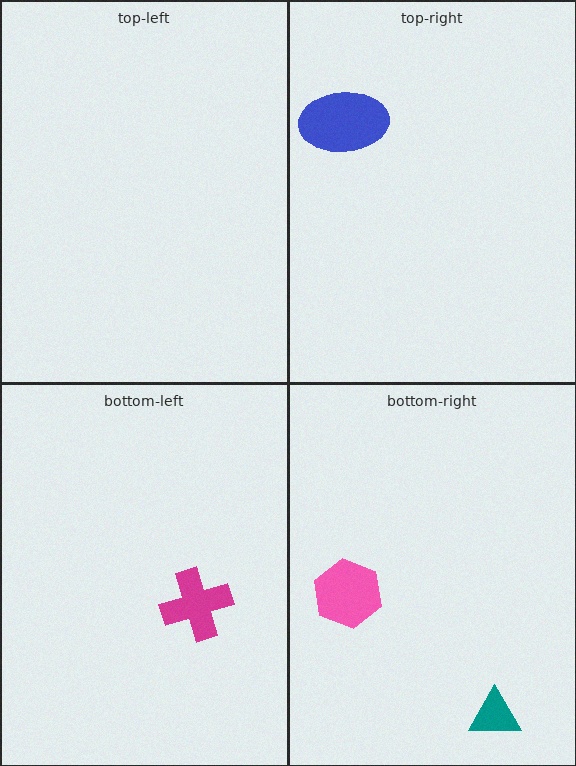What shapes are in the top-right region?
The blue ellipse.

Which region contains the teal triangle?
The bottom-right region.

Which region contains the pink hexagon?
The bottom-right region.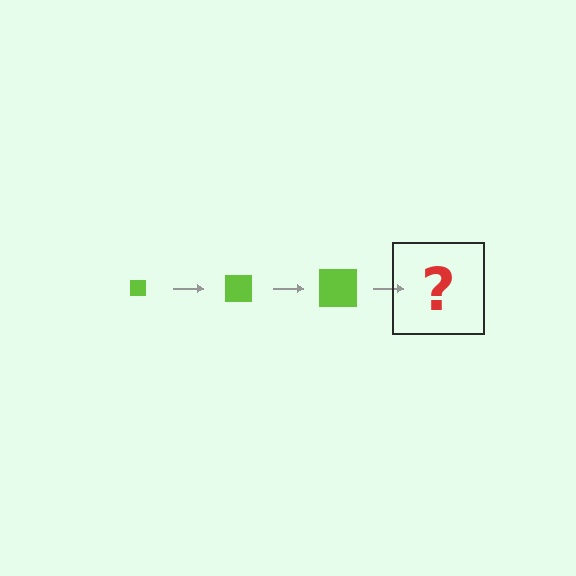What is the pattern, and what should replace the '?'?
The pattern is that the square gets progressively larger each step. The '?' should be a lime square, larger than the previous one.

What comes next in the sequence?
The next element should be a lime square, larger than the previous one.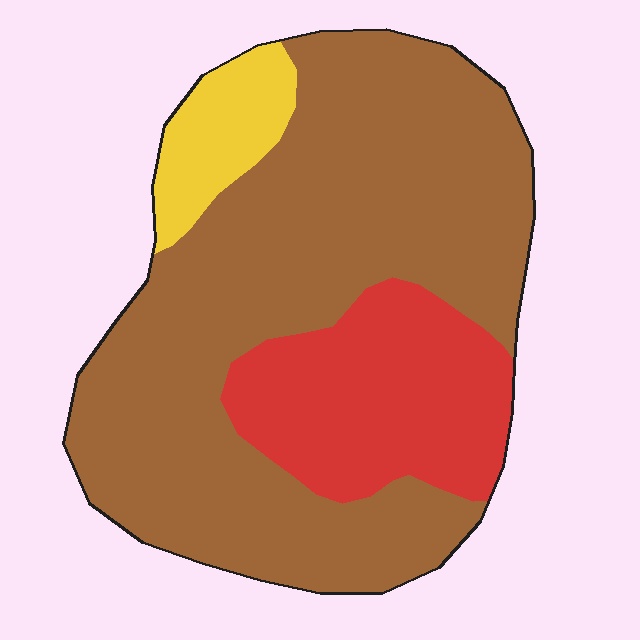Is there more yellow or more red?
Red.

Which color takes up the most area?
Brown, at roughly 70%.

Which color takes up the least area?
Yellow, at roughly 10%.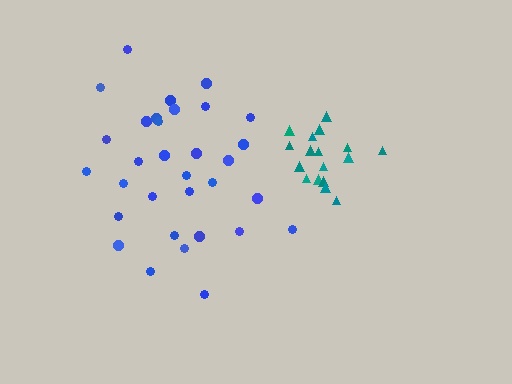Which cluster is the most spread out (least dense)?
Blue.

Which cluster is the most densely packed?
Teal.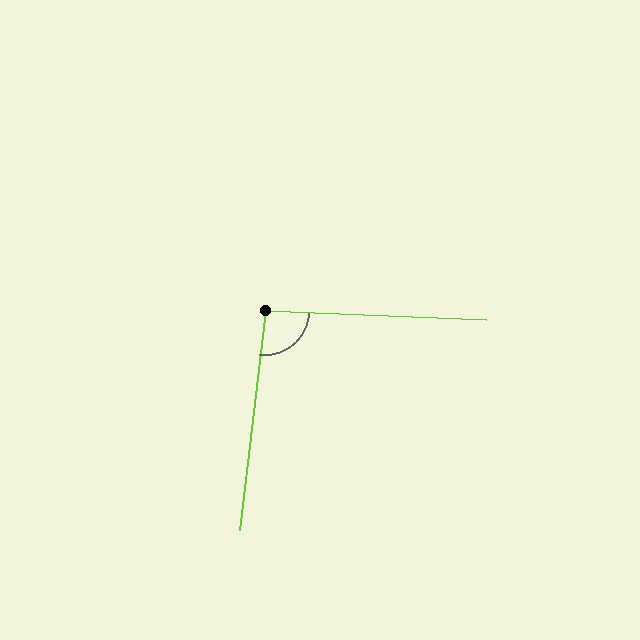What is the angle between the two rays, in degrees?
Approximately 94 degrees.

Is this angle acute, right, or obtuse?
It is approximately a right angle.